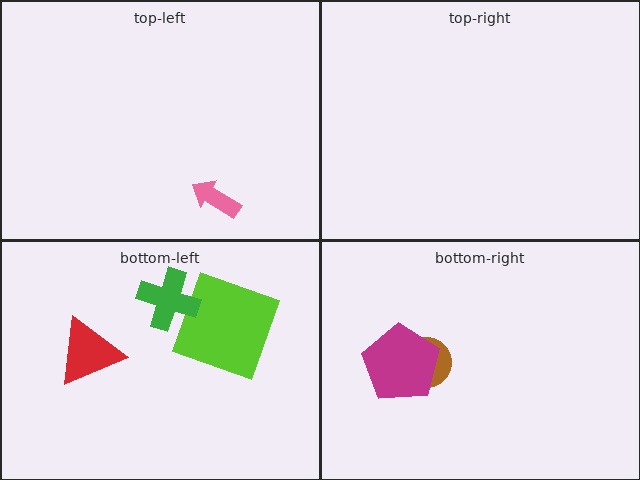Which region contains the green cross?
The bottom-left region.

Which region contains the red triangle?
The bottom-left region.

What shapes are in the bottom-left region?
The red triangle, the lime square, the green cross.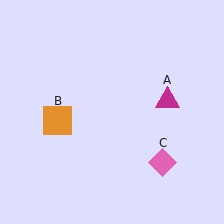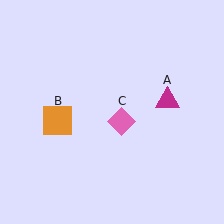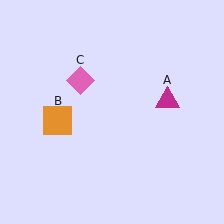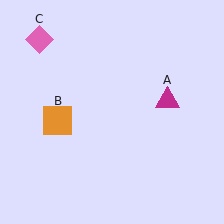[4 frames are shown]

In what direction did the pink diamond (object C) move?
The pink diamond (object C) moved up and to the left.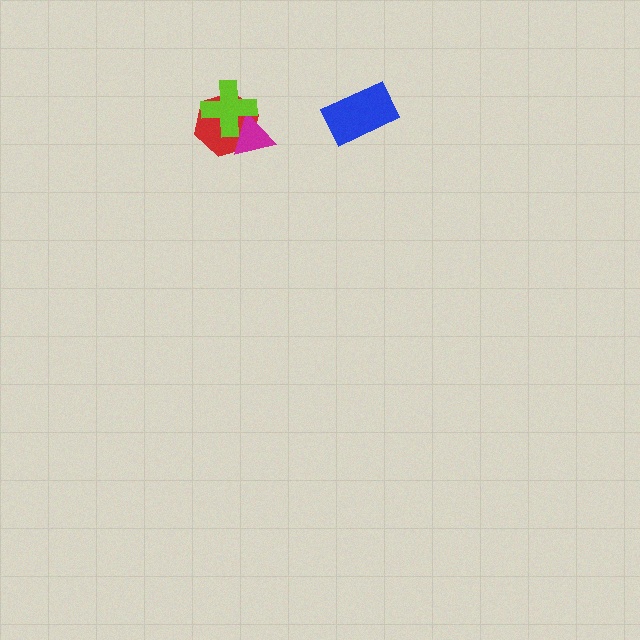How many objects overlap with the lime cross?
2 objects overlap with the lime cross.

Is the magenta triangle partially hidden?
Yes, it is partially covered by another shape.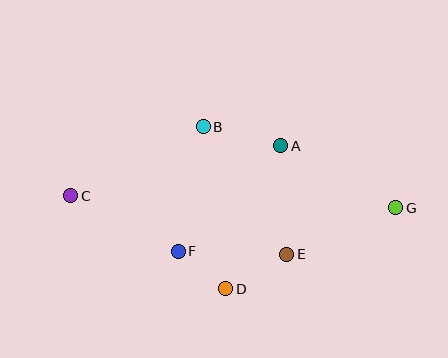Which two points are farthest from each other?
Points C and G are farthest from each other.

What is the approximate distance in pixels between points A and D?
The distance between A and D is approximately 153 pixels.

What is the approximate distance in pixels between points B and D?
The distance between B and D is approximately 164 pixels.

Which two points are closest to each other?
Points D and F are closest to each other.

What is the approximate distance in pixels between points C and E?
The distance between C and E is approximately 224 pixels.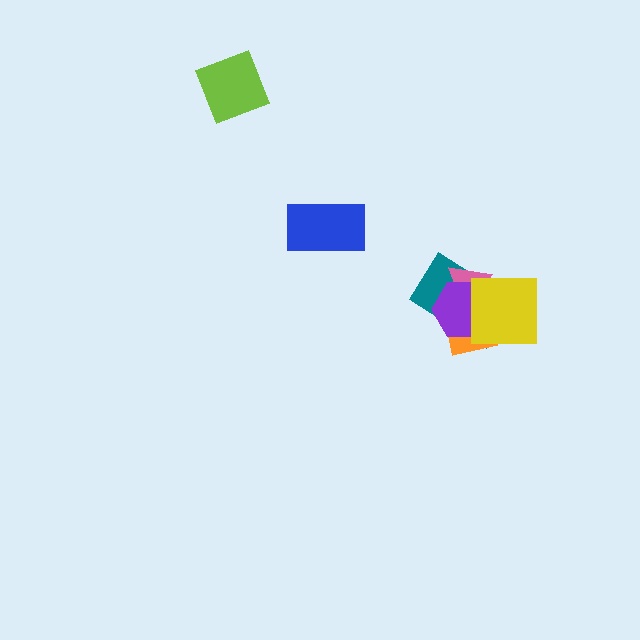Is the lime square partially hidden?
No, no other shape covers it.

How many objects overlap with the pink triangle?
4 objects overlap with the pink triangle.